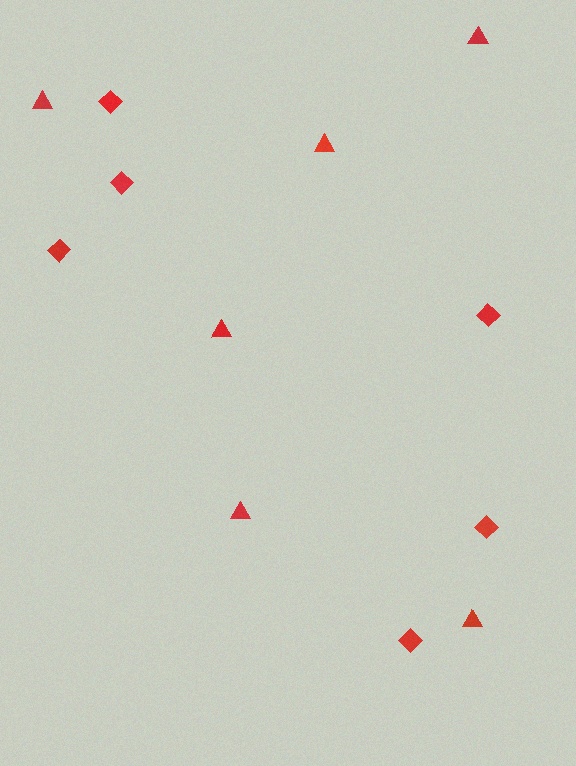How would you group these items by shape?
There are 2 groups: one group of triangles (6) and one group of diamonds (6).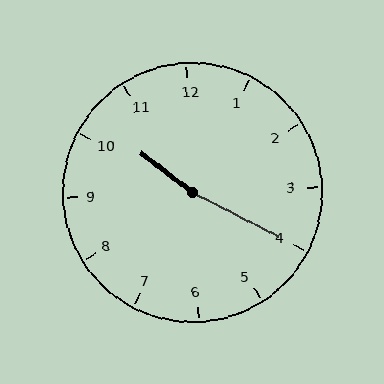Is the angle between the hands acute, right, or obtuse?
It is obtuse.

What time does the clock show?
10:20.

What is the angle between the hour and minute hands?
Approximately 170 degrees.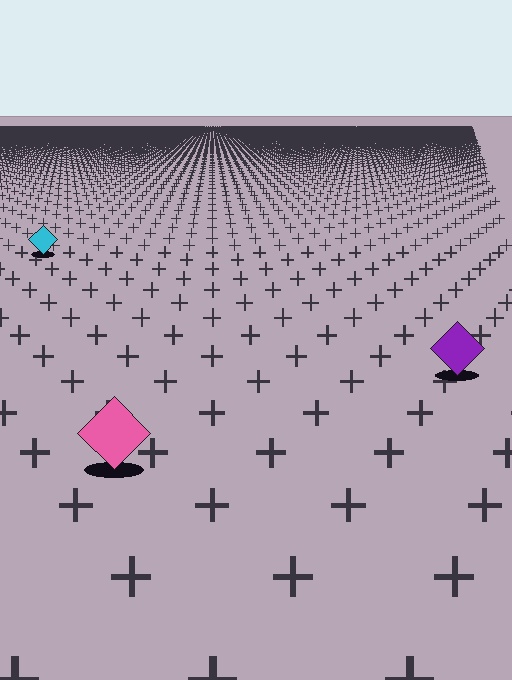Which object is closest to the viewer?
The pink diamond is closest. The texture marks near it are larger and more spread out.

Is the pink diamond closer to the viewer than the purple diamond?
Yes. The pink diamond is closer — you can tell from the texture gradient: the ground texture is coarser near it.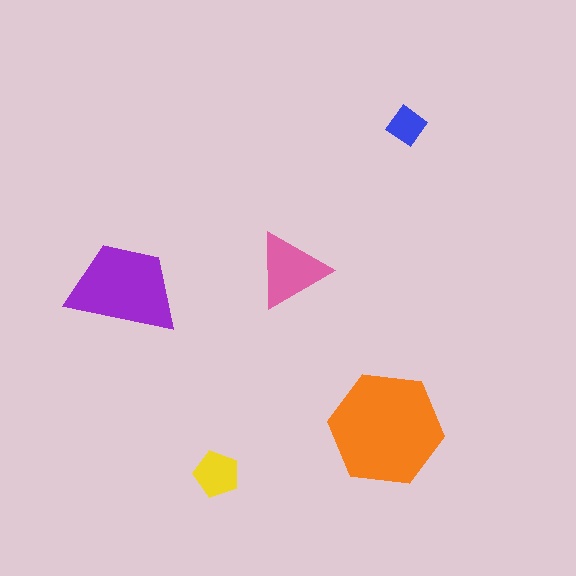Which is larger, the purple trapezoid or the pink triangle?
The purple trapezoid.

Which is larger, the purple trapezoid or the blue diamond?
The purple trapezoid.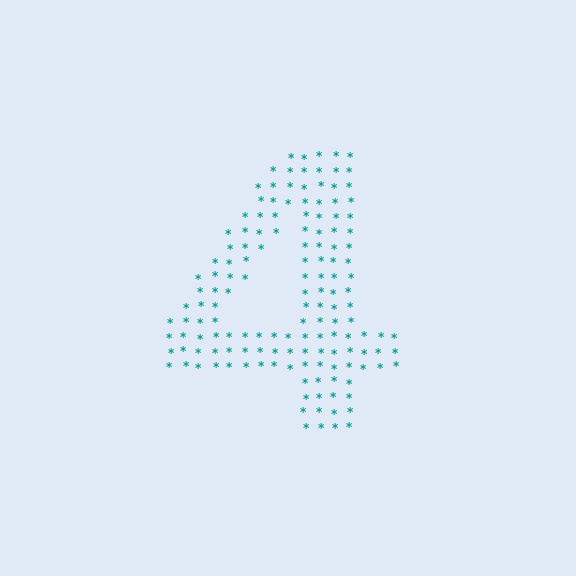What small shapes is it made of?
It is made of small asterisks.